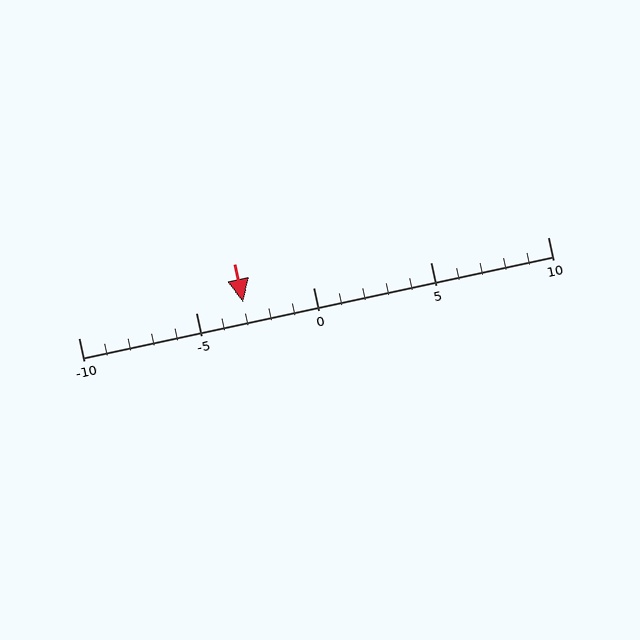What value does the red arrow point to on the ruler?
The red arrow points to approximately -3.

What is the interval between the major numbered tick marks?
The major tick marks are spaced 5 units apart.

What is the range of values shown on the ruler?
The ruler shows values from -10 to 10.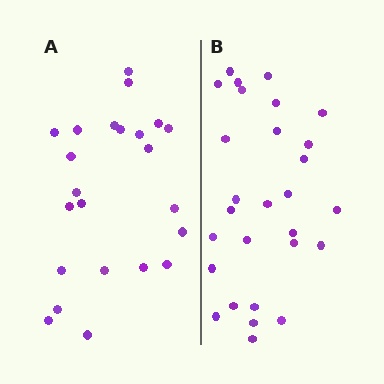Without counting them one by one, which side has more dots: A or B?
Region B (the right region) has more dots.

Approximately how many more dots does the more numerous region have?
Region B has about 5 more dots than region A.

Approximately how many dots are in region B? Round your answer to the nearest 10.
About 30 dots. (The exact count is 28, which rounds to 30.)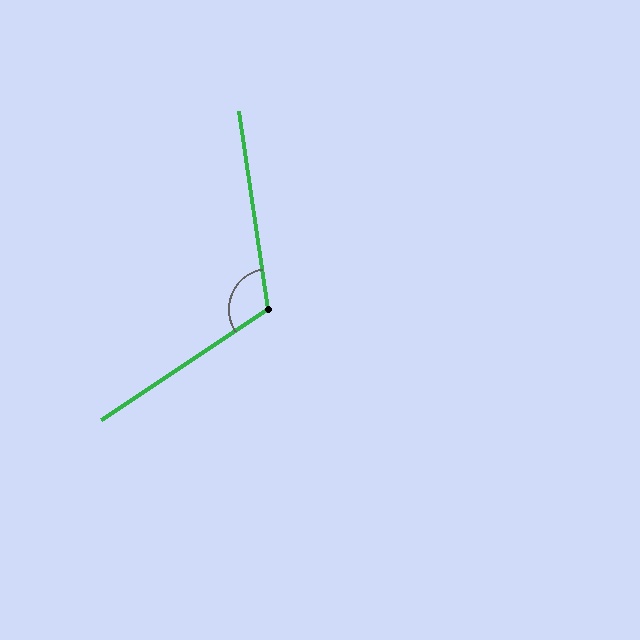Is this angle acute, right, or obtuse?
It is obtuse.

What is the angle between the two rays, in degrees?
Approximately 115 degrees.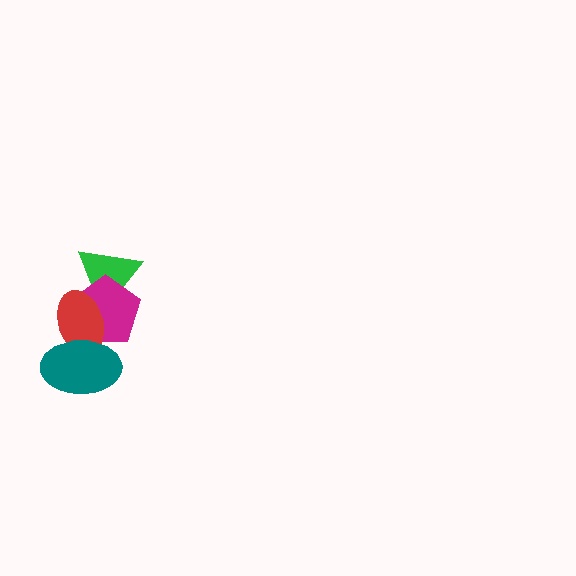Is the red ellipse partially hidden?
Yes, it is partially covered by another shape.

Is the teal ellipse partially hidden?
No, no other shape covers it.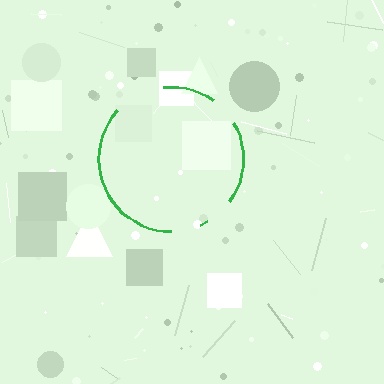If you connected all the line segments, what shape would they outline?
They would outline a circle.